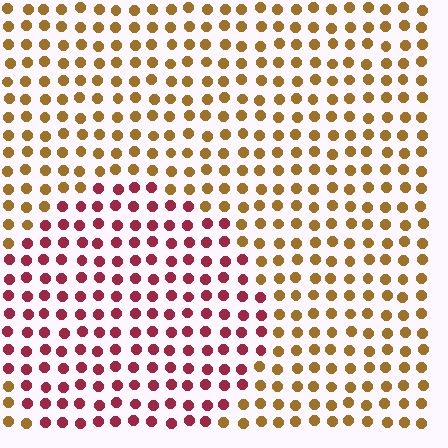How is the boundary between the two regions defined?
The boundary is defined purely by a slight shift in hue (about 54 degrees). Spacing, size, and orientation are identical on both sides.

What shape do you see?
I see a circle.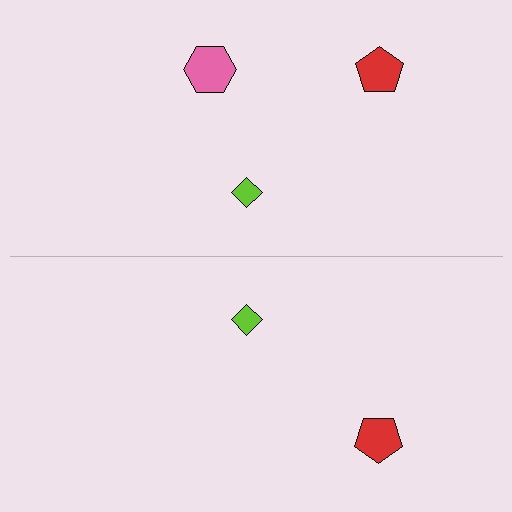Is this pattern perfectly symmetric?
No, the pattern is not perfectly symmetric. A pink hexagon is missing from the bottom side.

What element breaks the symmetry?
A pink hexagon is missing from the bottom side.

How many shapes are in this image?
There are 5 shapes in this image.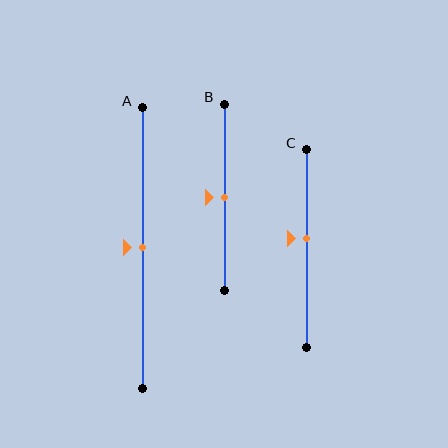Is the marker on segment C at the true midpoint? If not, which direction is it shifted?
No, the marker on segment C is shifted upward by about 5% of the segment length.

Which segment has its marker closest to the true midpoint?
Segment A has its marker closest to the true midpoint.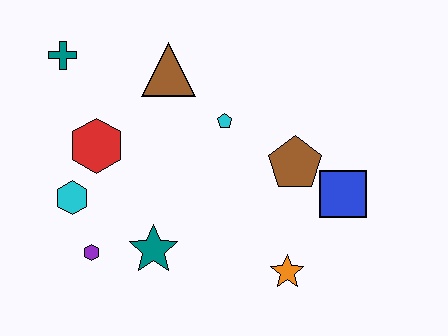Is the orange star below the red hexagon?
Yes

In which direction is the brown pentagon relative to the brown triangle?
The brown pentagon is to the right of the brown triangle.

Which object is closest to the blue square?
The brown pentagon is closest to the blue square.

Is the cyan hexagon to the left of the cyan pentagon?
Yes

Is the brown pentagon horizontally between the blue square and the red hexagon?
Yes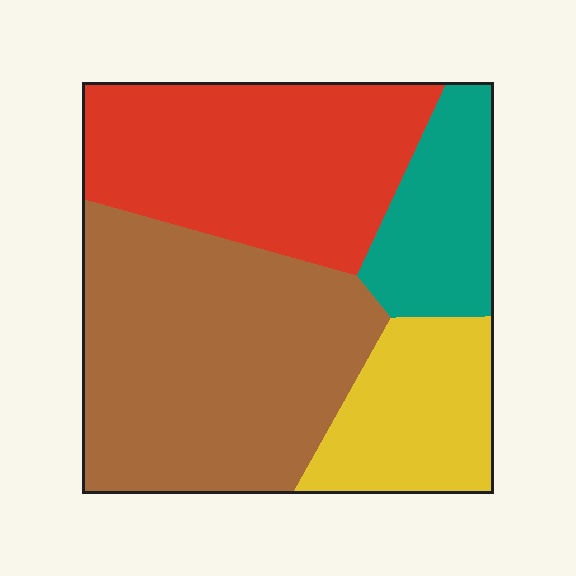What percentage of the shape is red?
Red takes up about one third (1/3) of the shape.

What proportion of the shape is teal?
Teal takes up less than a quarter of the shape.